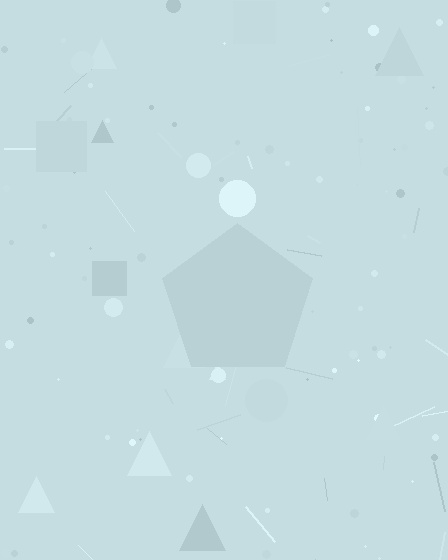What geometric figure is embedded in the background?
A pentagon is embedded in the background.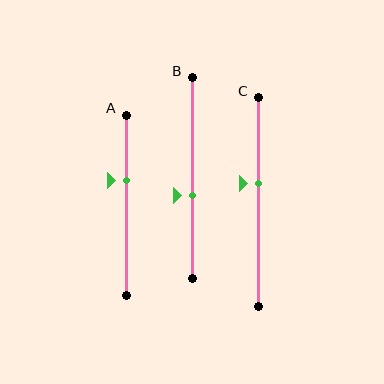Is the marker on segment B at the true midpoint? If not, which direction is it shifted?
No, the marker on segment B is shifted downward by about 8% of the segment length.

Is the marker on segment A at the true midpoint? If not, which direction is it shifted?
No, the marker on segment A is shifted upward by about 14% of the segment length.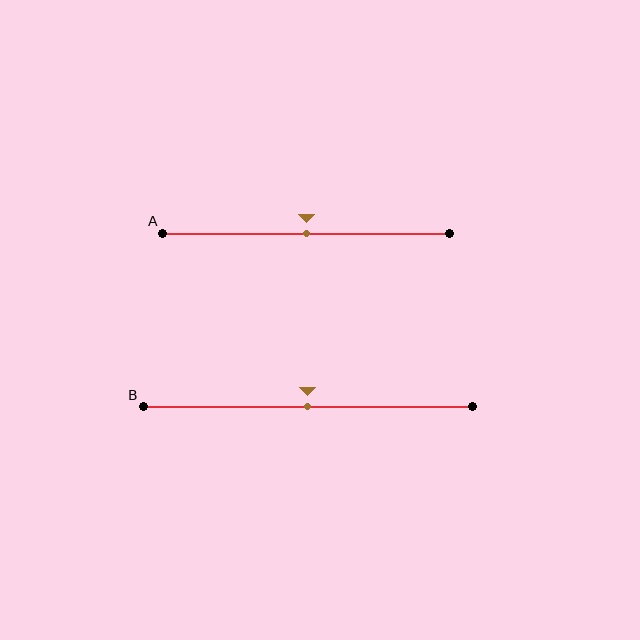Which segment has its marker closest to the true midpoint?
Segment A has its marker closest to the true midpoint.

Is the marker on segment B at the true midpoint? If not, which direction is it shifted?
Yes, the marker on segment B is at the true midpoint.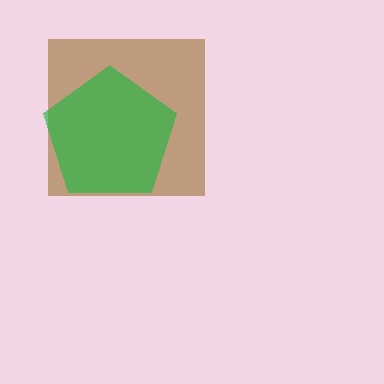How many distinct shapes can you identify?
There are 2 distinct shapes: a brown square, a green pentagon.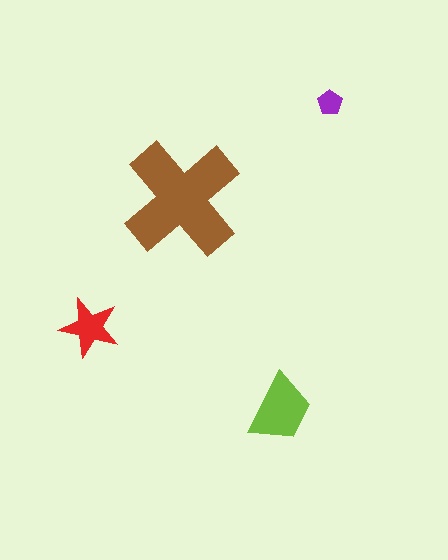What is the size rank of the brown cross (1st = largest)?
1st.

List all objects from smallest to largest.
The purple pentagon, the red star, the lime trapezoid, the brown cross.